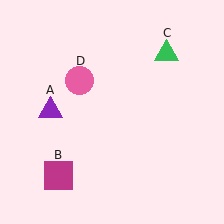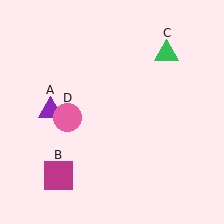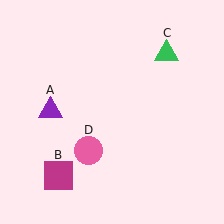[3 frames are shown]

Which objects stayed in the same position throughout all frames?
Purple triangle (object A) and magenta square (object B) and green triangle (object C) remained stationary.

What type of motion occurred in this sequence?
The pink circle (object D) rotated counterclockwise around the center of the scene.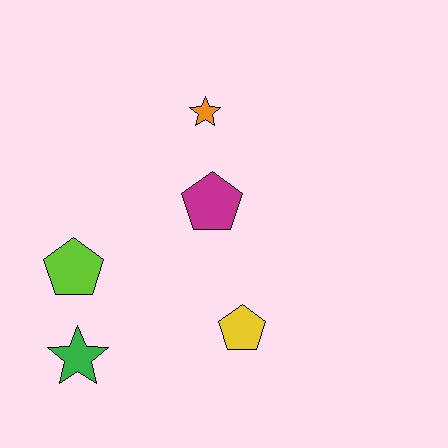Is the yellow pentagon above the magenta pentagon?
No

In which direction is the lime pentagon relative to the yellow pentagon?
The lime pentagon is to the left of the yellow pentagon.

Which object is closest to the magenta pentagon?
The orange star is closest to the magenta pentagon.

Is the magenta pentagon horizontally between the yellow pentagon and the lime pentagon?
Yes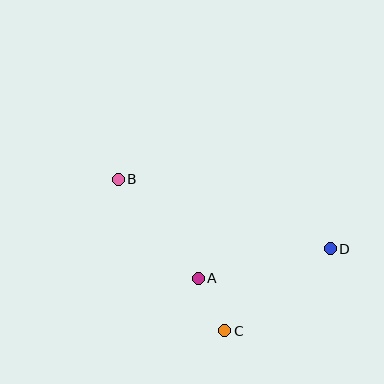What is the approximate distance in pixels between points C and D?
The distance between C and D is approximately 134 pixels.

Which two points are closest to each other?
Points A and C are closest to each other.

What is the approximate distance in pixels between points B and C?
The distance between B and C is approximately 185 pixels.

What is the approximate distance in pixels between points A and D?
The distance between A and D is approximately 135 pixels.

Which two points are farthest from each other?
Points B and D are farthest from each other.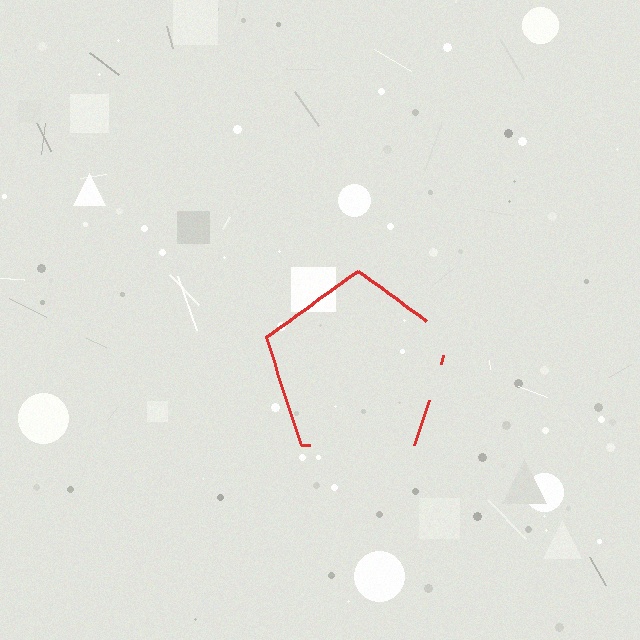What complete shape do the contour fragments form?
The contour fragments form a pentagon.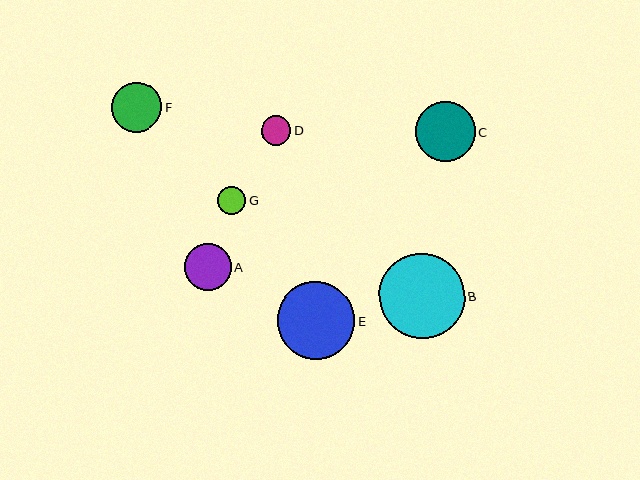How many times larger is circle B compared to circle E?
Circle B is approximately 1.1 times the size of circle E.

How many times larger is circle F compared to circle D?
Circle F is approximately 1.7 times the size of circle D.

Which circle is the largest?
Circle B is the largest with a size of approximately 85 pixels.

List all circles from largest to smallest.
From largest to smallest: B, E, C, F, A, D, G.